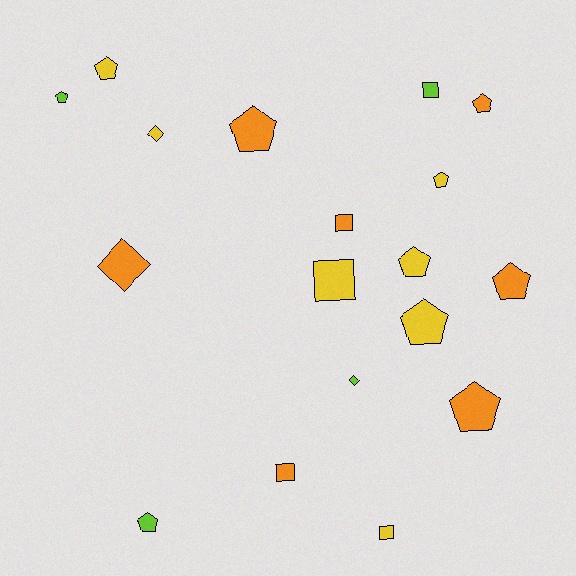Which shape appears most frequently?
Pentagon, with 10 objects.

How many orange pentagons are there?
There are 4 orange pentagons.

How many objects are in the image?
There are 18 objects.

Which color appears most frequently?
Orange, with 7 objects.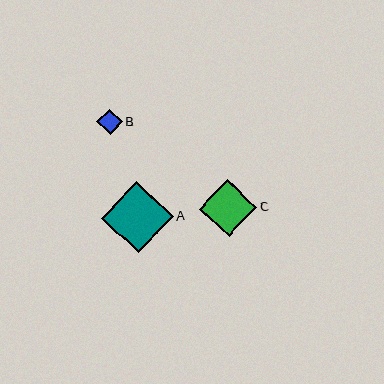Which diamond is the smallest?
Diamond B is the smallest with a size of approximately 25 pixels.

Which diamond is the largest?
Diamond A is the largest with a size of approximately 72 pixels.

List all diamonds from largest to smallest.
From largest to smallest: A, C, B.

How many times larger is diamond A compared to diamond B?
Diamond A is approximately 2.8 times the size of diamond B.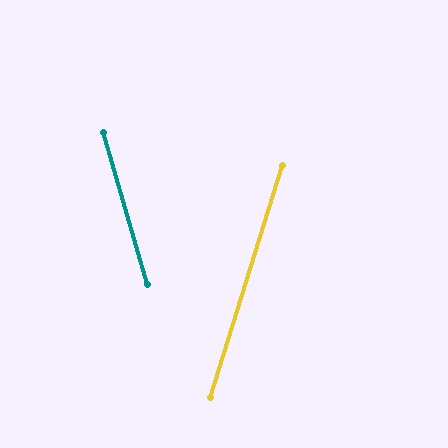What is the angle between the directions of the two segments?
Approximately 34 degrees.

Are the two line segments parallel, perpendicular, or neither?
Neither parallel nor perpendicular — they differ by about 34°.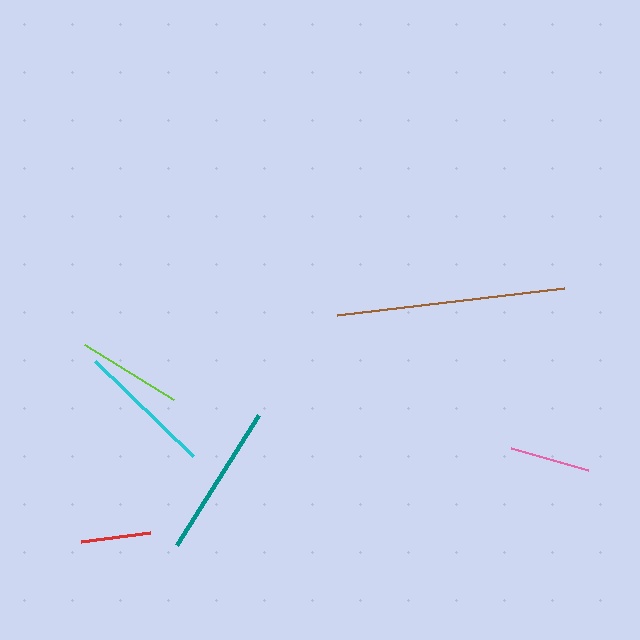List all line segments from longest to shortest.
From longest to shortest: brown, teal, cyan, lime, pink, red.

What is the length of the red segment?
The red segment is approximately 69 pixels long.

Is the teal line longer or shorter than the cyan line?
The teal line is longer than the cyan line.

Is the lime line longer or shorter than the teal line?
The teal line is longer than the lime line.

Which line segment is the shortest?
The red line is the shortest at approximately 69 pixels.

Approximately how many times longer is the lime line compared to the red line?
The lime line is approximately 1.5 times the length of the red line.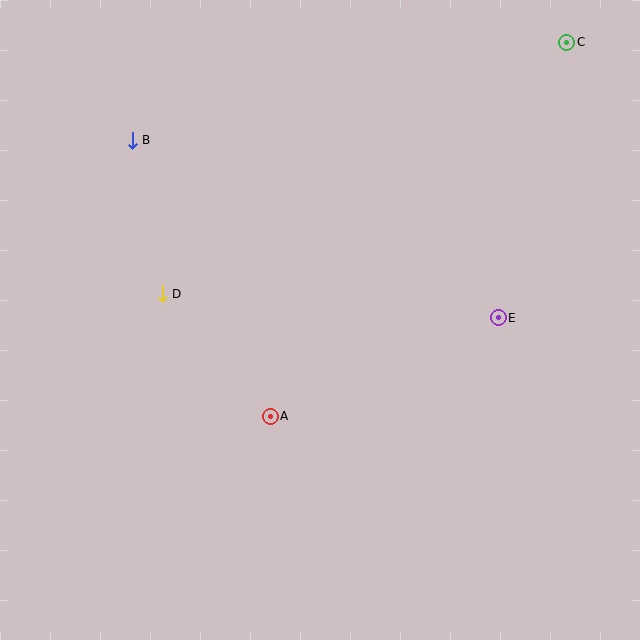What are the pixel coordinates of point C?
Point C is at (567, 42).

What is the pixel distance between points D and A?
The distance between D and A is 163 pixels.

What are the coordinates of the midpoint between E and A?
The midpoint between E and A is at (384, 367).